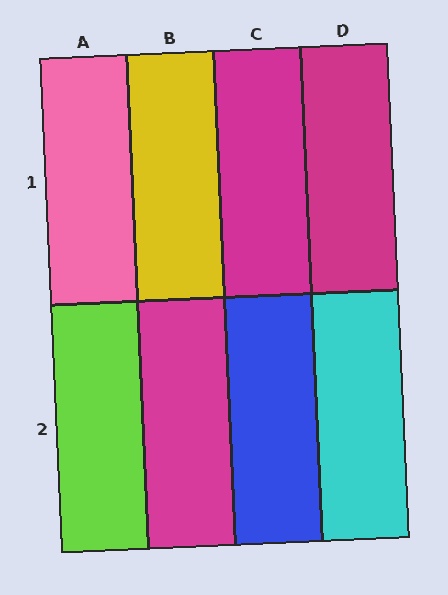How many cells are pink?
1 cell is pink.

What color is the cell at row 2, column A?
Lime.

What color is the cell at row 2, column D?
Cyan.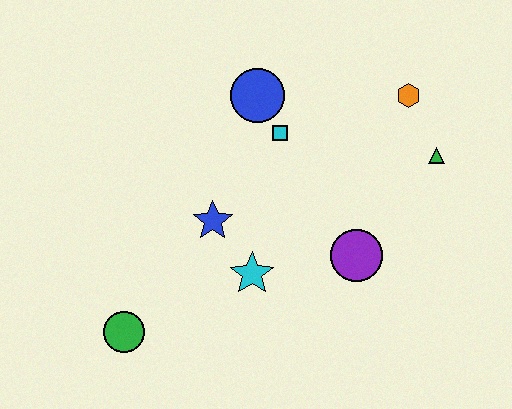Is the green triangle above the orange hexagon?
No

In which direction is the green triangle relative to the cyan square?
The green triangle is to the right of the cyan square.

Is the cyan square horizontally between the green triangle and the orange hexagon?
No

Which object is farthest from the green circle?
The orange hexagon is farthest from the green circle.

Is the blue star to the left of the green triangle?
Yes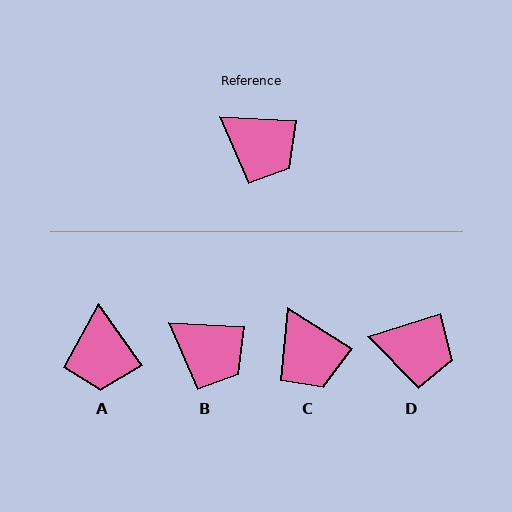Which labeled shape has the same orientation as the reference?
B.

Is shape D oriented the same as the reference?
No, it is off by about 21 degrees.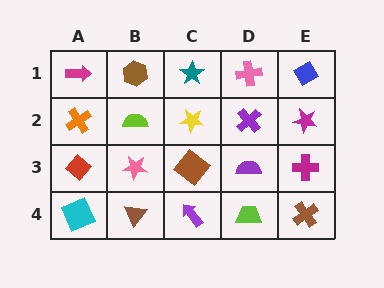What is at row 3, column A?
A red diamond.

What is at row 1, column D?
A pink cross.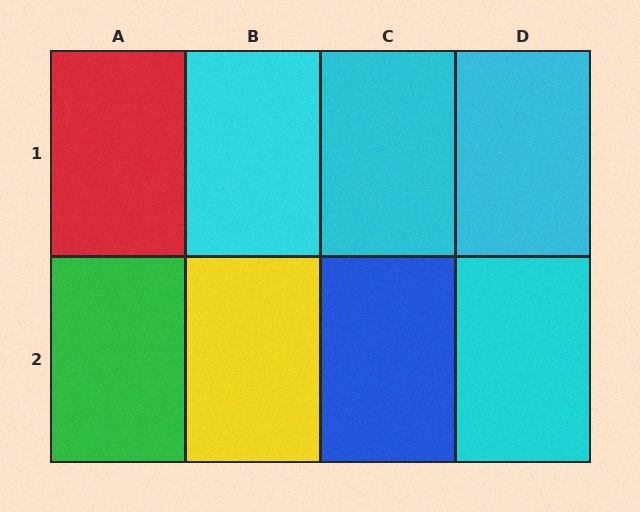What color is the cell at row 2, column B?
Yellow.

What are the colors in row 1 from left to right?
Red, cyan, cyan, cyan.